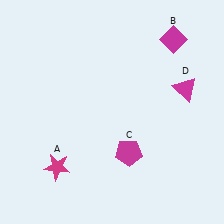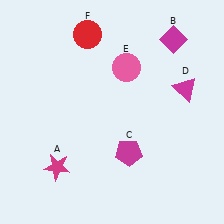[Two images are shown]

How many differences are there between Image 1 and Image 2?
There are 2 differences between the two images.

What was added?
A pink circle (E), a red circle (F) were added in Image 2.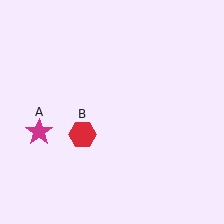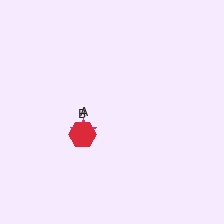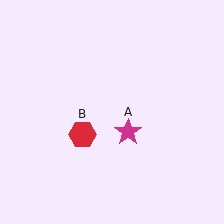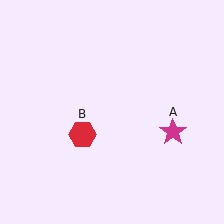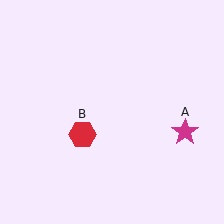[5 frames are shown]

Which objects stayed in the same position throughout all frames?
Red hexagon (object B) remained stationary.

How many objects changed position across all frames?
1 object changed position: magenta star (object A).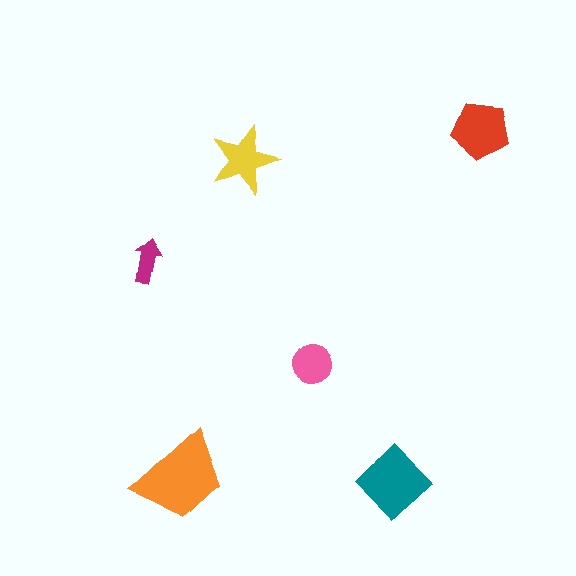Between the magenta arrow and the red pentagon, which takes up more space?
The red pentagon.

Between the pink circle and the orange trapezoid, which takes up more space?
The orange trapezoid.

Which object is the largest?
The orange trapezoid.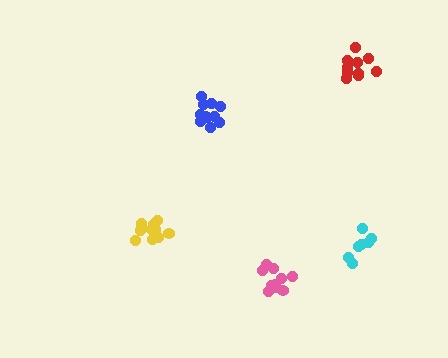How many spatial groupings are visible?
There are 5 spatial groupings.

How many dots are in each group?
Group 1: 7 dots, Group 2: 11 dots, Group 3: 11 dots, Group 4: 11 dots, Group 5: 12 dots (52 total).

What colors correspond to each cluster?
The clusters are colored: cyan, yellow, blue, pink, red.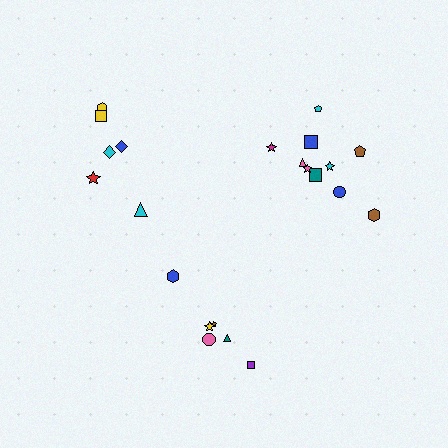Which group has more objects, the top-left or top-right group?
The top-right group.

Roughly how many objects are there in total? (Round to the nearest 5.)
Roughly 20 objects in total.